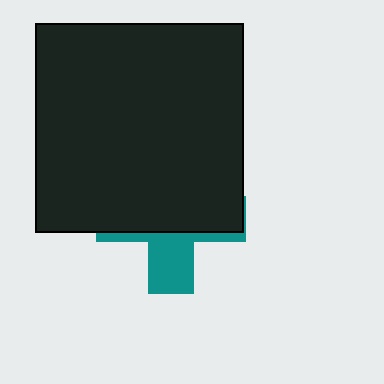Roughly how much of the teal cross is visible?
A small part of it is visible (roughly 31%).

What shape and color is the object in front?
The object in front is a black rectangle.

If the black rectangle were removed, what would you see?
You would see the complete teal cross.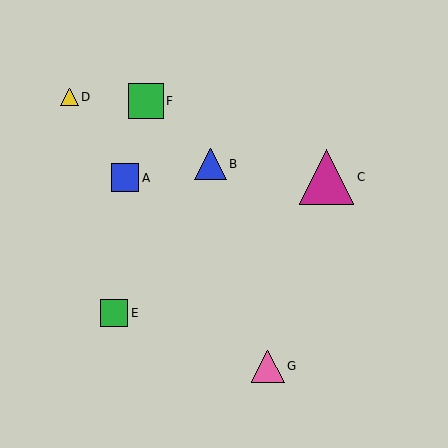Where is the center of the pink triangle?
The center of the pink triangle is at (268, 366).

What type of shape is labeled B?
Shape B is a blue triangle.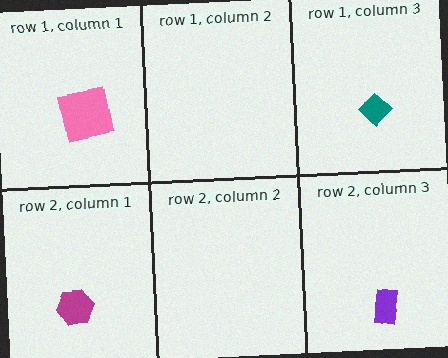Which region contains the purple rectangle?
The row 2, column 3 region.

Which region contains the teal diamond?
The row 1, column 3 region.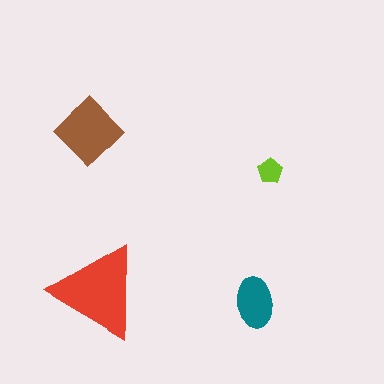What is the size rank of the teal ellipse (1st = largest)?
3rd.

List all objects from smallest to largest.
The lime pentagon, the teal ellipse, the brown diamond, the red triangle.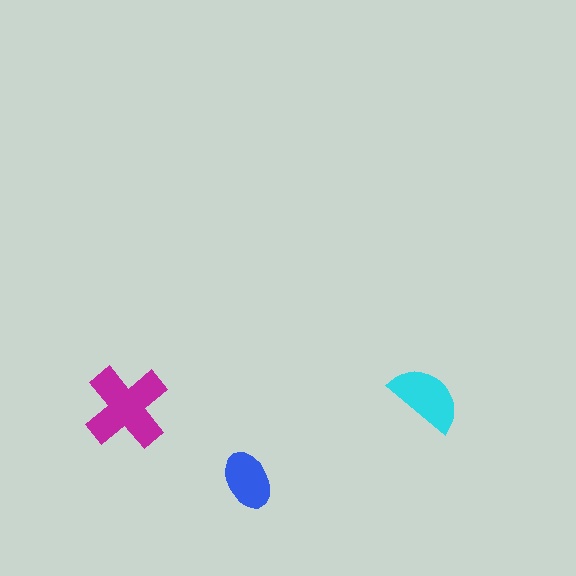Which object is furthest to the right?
The cyan semicircle is rightmost.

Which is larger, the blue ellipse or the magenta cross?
The magenta cross.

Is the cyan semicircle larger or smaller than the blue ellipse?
Larger.